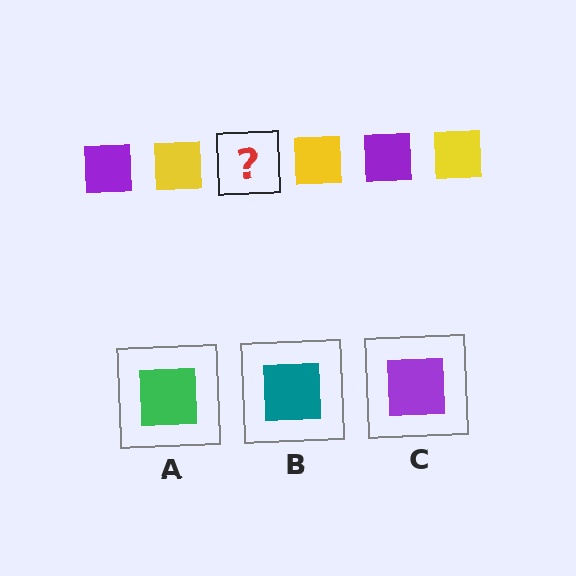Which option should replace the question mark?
Option C.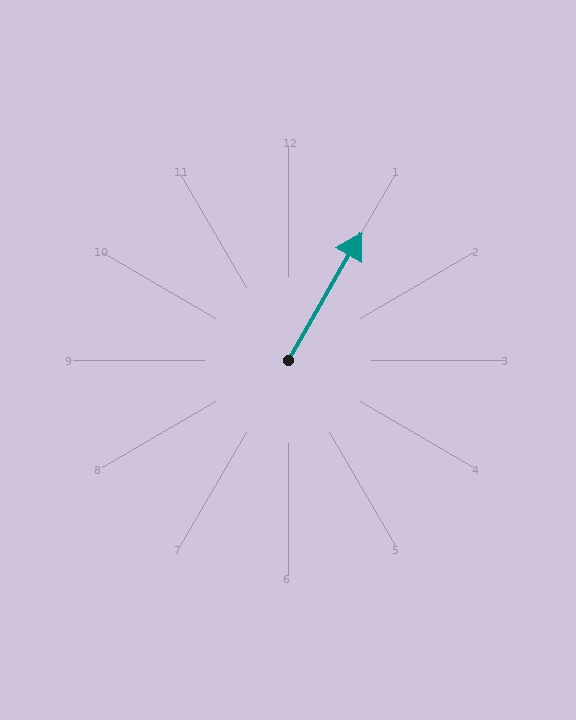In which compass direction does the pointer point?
Northeast.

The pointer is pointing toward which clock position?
Roughly 1 o'clock.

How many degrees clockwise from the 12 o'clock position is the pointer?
Approximately 30 degrees.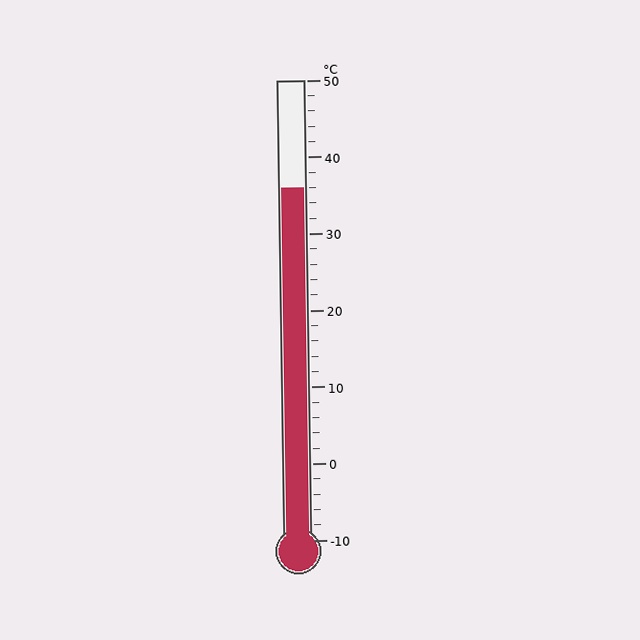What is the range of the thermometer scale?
The thermometer scale ranges from -10°C to 50°C.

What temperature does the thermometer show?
The thermometer shows approximately 36°C.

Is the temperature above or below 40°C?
The temperature is below 40°C.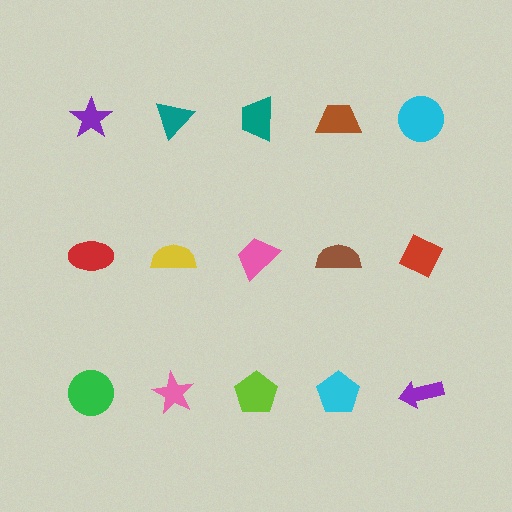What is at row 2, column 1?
A red ellipse.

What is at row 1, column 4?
A brown trapezoid.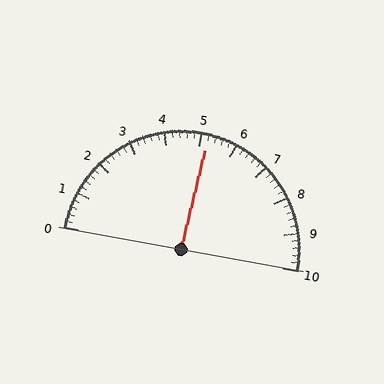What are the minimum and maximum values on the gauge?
The gauge ranges from 0 to 10.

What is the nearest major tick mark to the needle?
The nearest major tick mark is 5.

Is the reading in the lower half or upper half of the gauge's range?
The reading is in the upper half of the range (0 to 10).